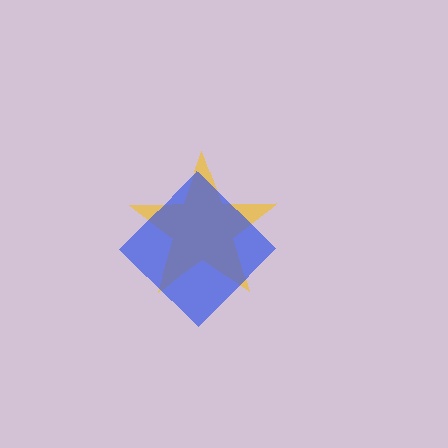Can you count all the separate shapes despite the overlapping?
Yes, there are 2 separate shapes.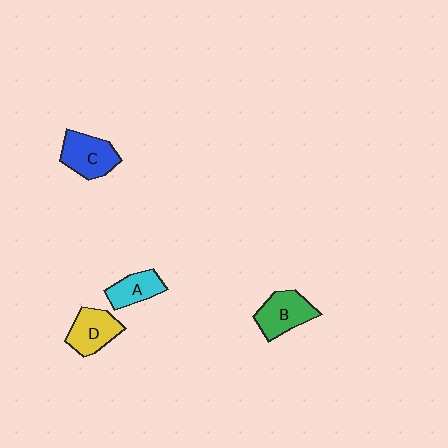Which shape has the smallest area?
Shape A (cyan).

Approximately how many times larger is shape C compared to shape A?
Approximately 1.4 times.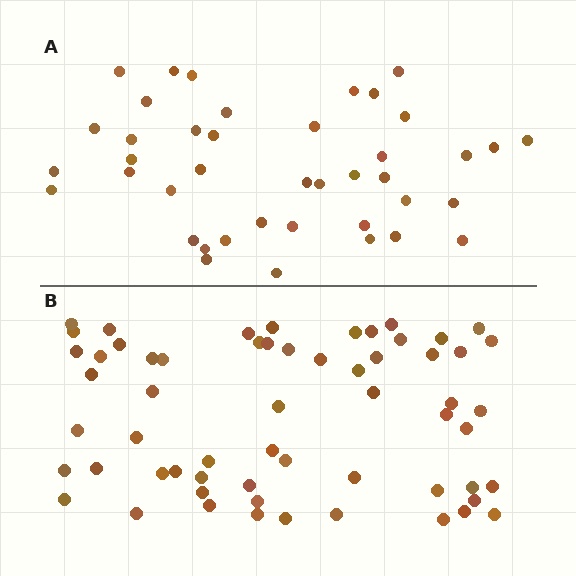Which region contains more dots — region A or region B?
Region B (the bottom region) has more dots.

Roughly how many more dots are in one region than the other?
Region B has approximately 20 more dots than region A.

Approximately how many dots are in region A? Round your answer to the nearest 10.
About 40 dots. (The exact count is 41, which rounds to 40.)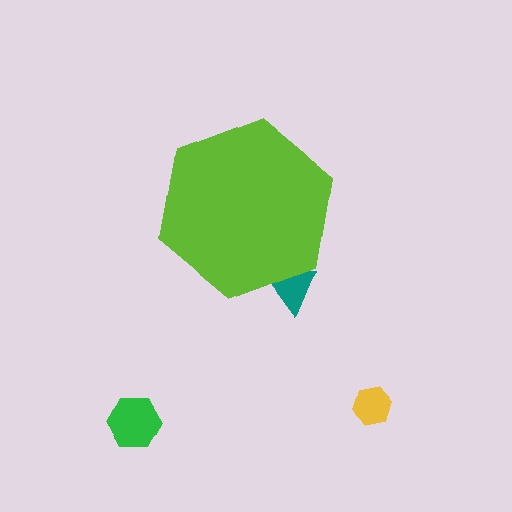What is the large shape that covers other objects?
A lime hexagon.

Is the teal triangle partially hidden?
Yes, the teal triangle is partially hidden behind the lime hexagon.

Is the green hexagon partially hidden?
No, the green hexagon is fully visible.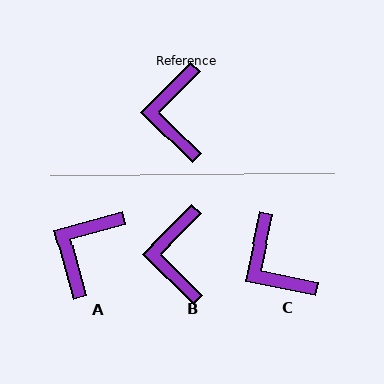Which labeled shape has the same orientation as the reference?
B.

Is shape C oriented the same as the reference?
No, it is off by about 33 degrees.